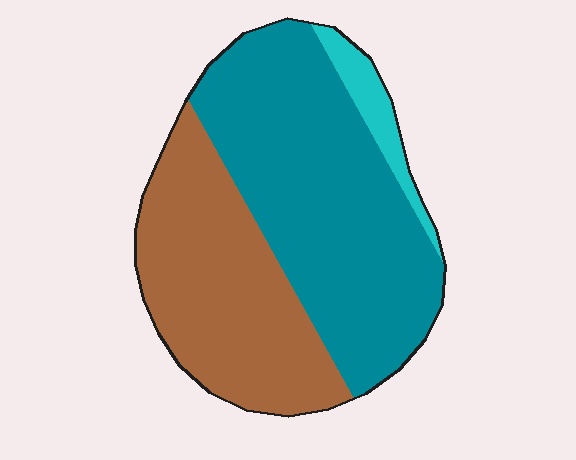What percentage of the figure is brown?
Brown takes up about two fifths (2/5) of the figure.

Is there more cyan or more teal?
Teal.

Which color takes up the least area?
Cyan, at roughly 5%.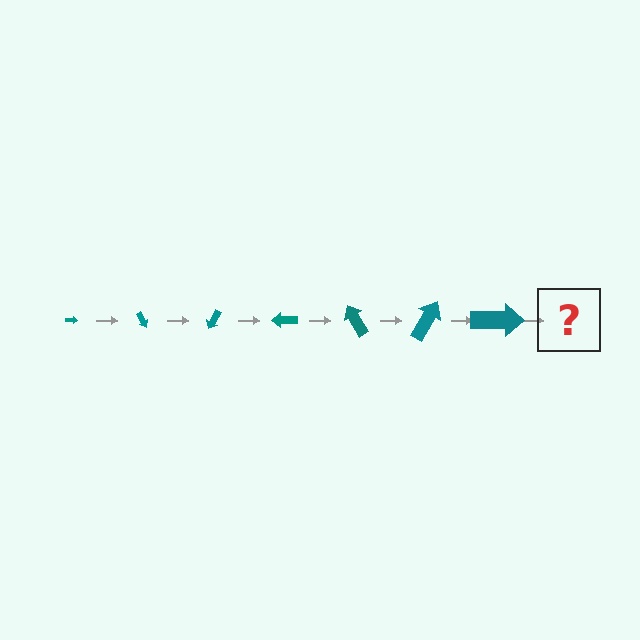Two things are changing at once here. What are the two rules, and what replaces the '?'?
The two rules are that the arrow grows larger each step and it rotates 60 degrees each step. The '?' should be an arrow, larger than the previous one and rotated 420 degrees from the start.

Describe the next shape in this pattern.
It should be an arrow, larger than the previous one and rotated 420 degrees from the start.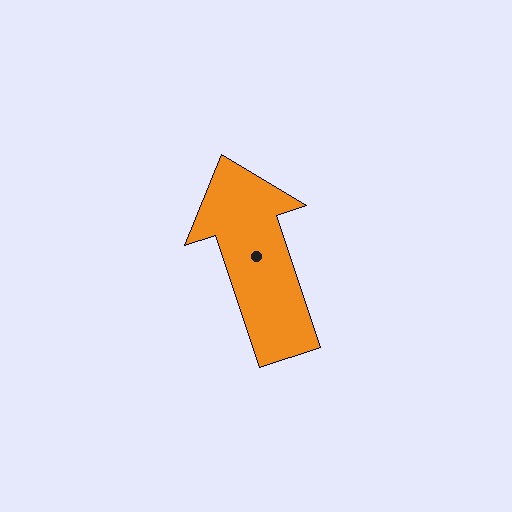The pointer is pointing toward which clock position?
Roughly 11 o'clock.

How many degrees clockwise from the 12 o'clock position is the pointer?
Approximately 341 degrees.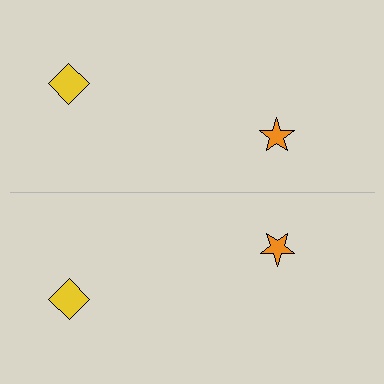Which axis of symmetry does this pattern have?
The pattern has a horizontal axis of symmetry running through the center of the image.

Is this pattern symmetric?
Yes, this pattern has bilateral (reflection) symmetry.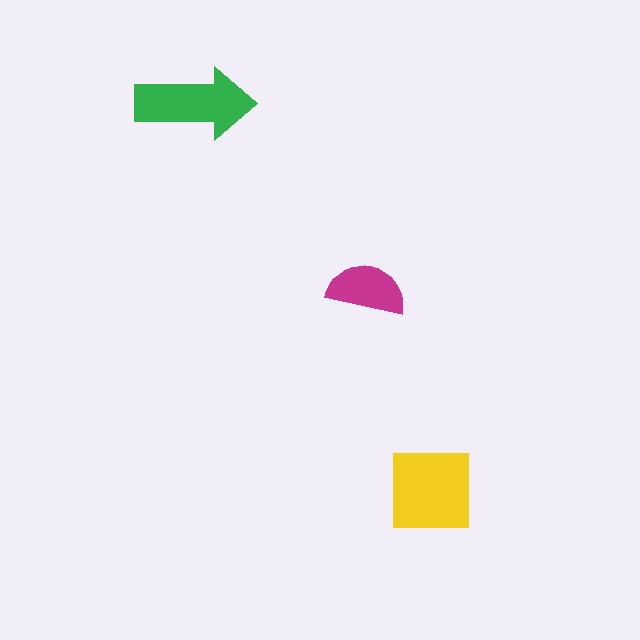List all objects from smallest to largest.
The magenta semicircle, the green arrow, the yellow square.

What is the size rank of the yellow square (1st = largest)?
1st.